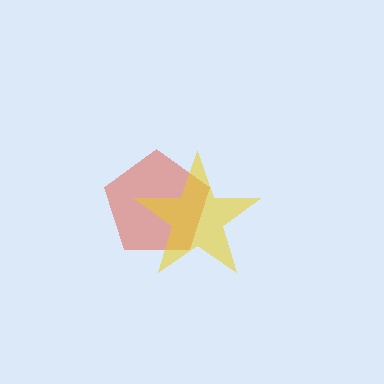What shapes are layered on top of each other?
The layered shapes are: a red pentagon, a yellow star.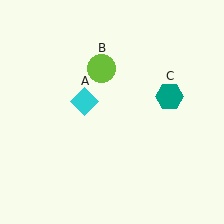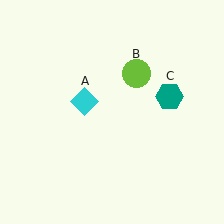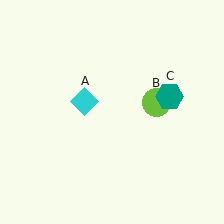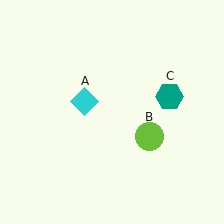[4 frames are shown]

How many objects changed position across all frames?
1 object changed position: lime circle (object B).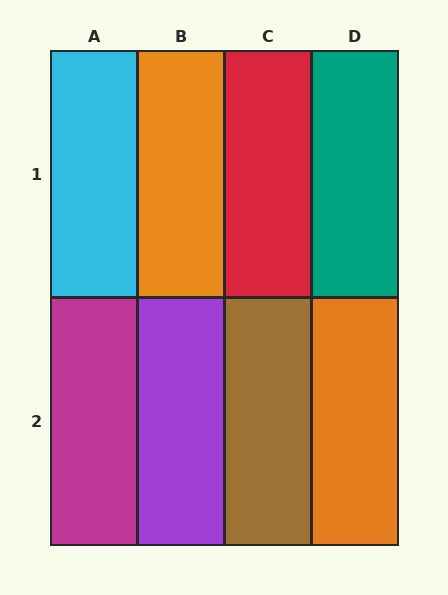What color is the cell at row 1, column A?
Cyan.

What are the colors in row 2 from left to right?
Magenta, purple, brown, orange.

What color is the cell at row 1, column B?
Orange.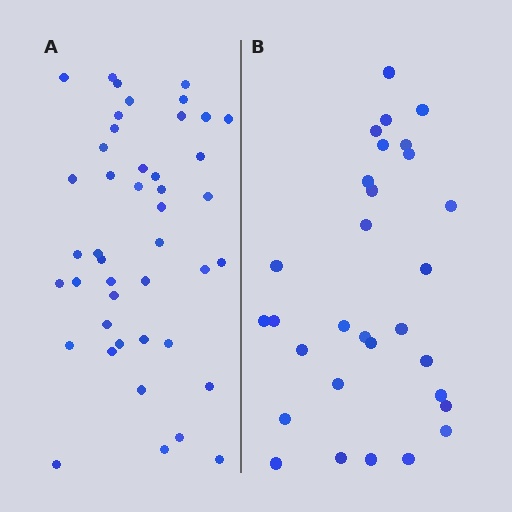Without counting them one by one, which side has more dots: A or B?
Region A (the left region) has more dots.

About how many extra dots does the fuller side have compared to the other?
Region A has approximately 15 more dots than region B.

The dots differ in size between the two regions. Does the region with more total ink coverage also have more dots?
No. Region B has more total ink coverage because its dots are larger, but region A actually contains more individual dots. Total area can be misleading — the number of items is what matters here.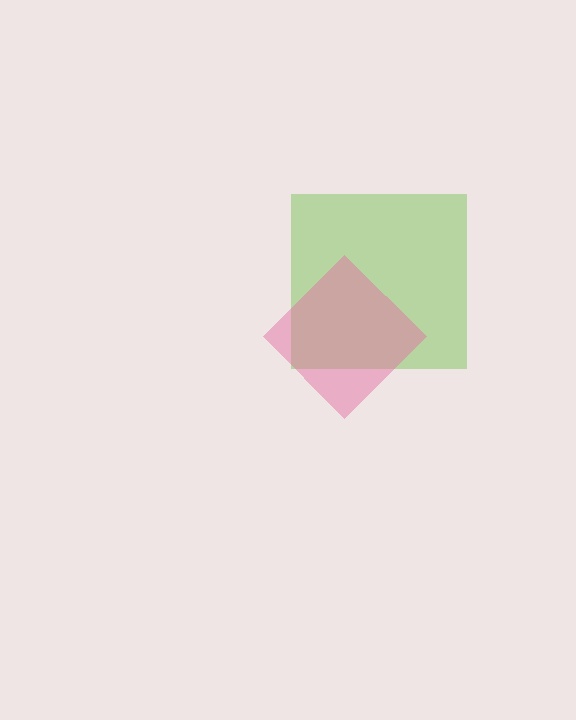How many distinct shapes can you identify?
There are 2 distinct shapes: a lime square, a pink diamond.